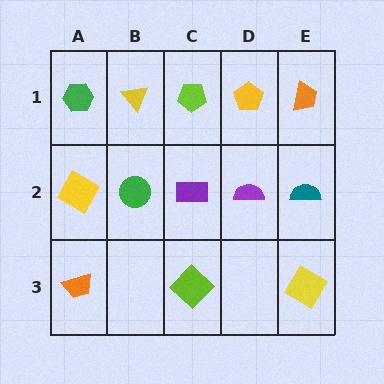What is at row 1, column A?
A green hexagon.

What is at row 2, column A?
A yellow square.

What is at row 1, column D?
A yellow pentagon.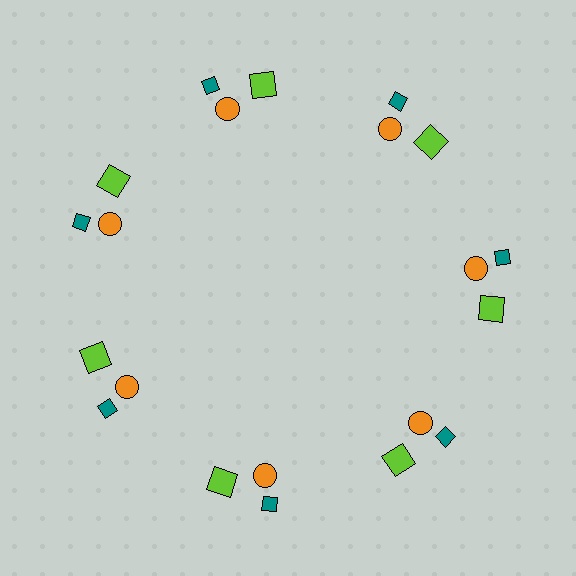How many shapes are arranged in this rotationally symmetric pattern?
There are 21 shapes, arranged in 7 groups of 3.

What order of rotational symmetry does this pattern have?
This pattern has 7-fold rotational symmetry.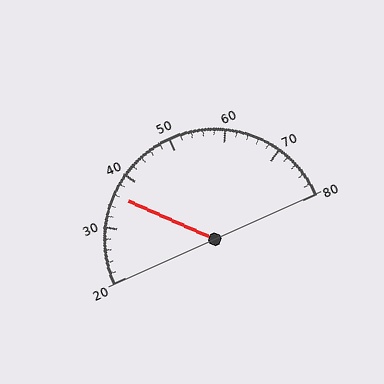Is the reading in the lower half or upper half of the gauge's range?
The reading is in the lower half of the range (20 to 80).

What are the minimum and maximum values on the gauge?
The gauge ranges from 20 to 80.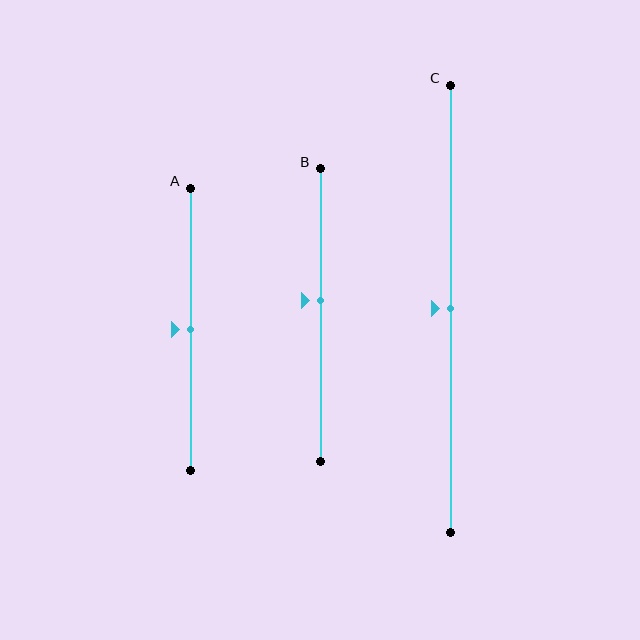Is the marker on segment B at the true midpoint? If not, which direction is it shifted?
No, the marker on segment B is shifted upward by about 5% of the segment length.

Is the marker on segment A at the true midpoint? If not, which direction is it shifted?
Yes, the marker on segment A is at the true midpoint.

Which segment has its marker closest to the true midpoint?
Segment A has its marker closest to the true midpoint.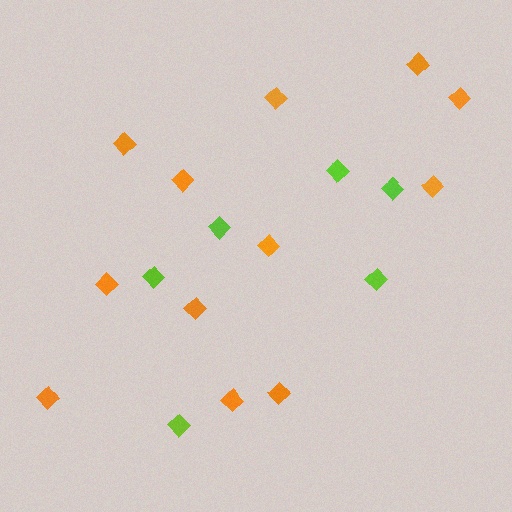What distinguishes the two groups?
There are 2 groups: one group of orange diamonds (12) and one group of lime diamonds (6).